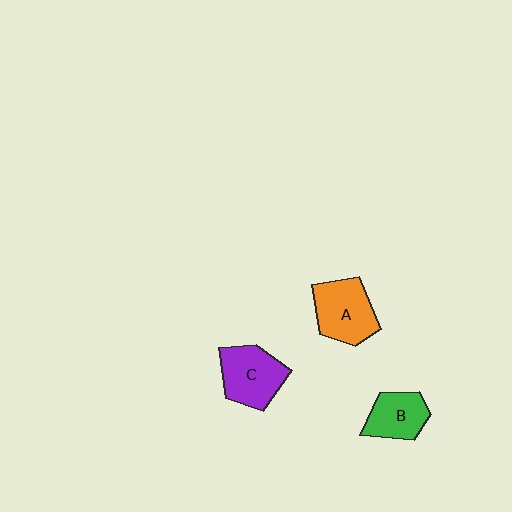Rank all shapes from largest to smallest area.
From largest to smallest: A (orange), C (purple), B (green).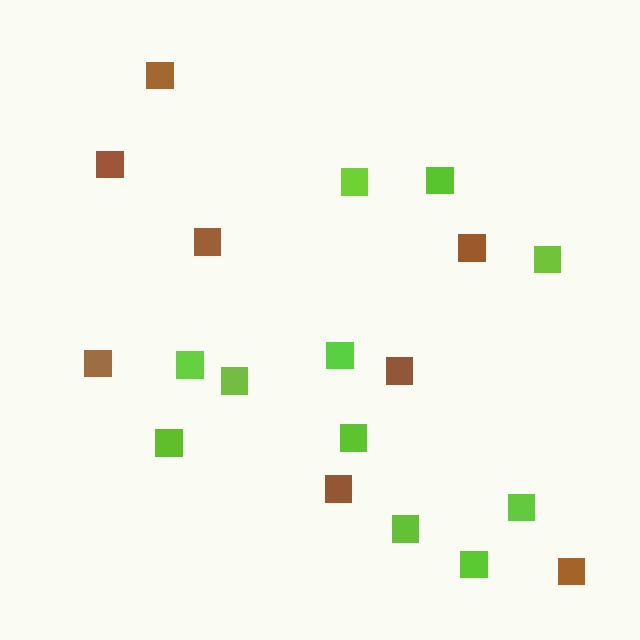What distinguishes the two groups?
There are 2 groups: one group of brown squares (8) and one group of lime squares (11).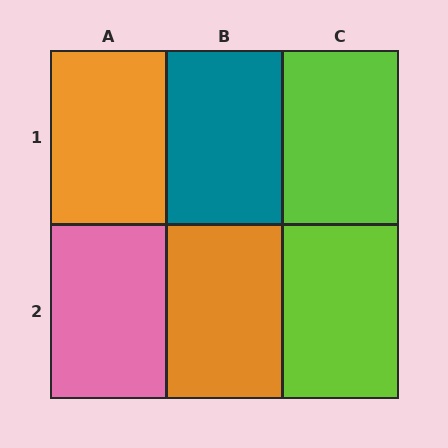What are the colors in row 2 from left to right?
Pink, orange, lime.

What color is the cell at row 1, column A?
Orange.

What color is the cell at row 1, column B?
Teal.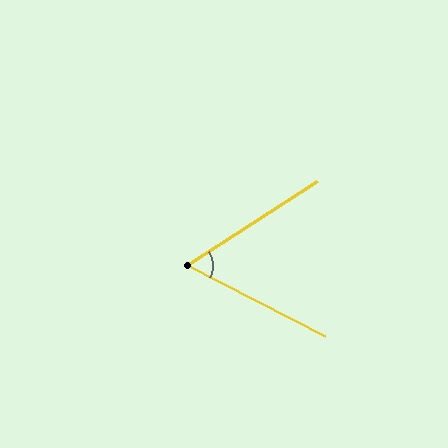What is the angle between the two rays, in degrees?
Approximately 60 degrees.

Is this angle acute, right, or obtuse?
It is acute.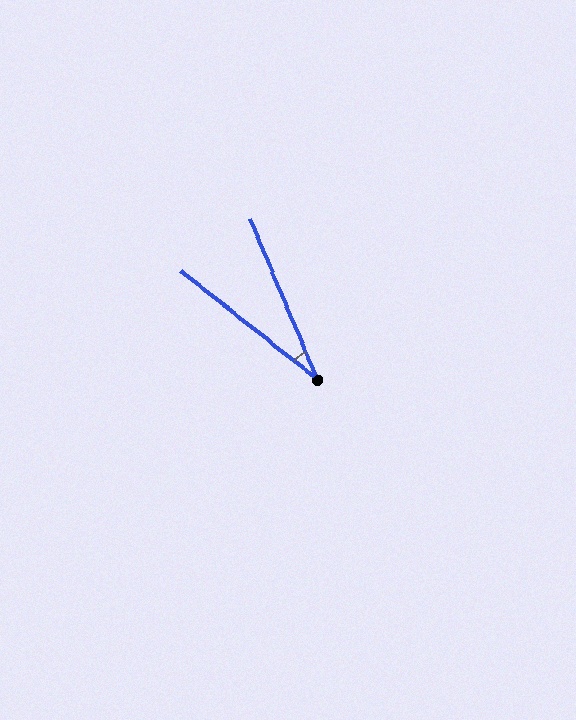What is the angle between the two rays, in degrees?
Approximately 28 degrees.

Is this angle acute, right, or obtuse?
It is acute.